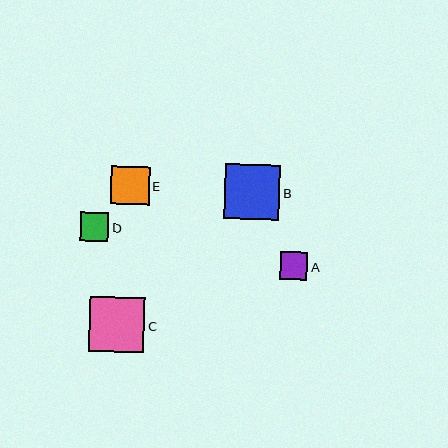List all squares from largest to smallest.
From largest to smallest: C, B, E, D, A.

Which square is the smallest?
Square A is the smallest with a size of approximately 27 pixels.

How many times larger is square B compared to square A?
Square B is approximately 2.0 times the size of square A.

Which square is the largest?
Square C is the largest with a size of approximately 56 pixels.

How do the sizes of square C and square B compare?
Square C and square B are approximately the same size.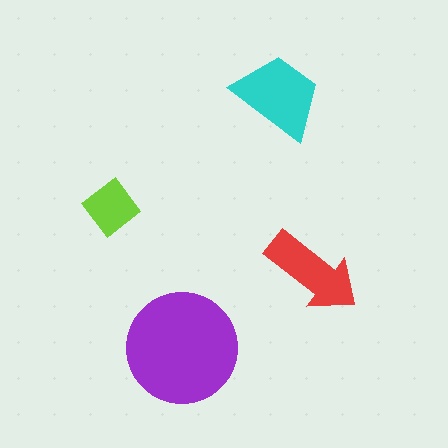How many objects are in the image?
There are 4 objects in the image.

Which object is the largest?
The purple circle.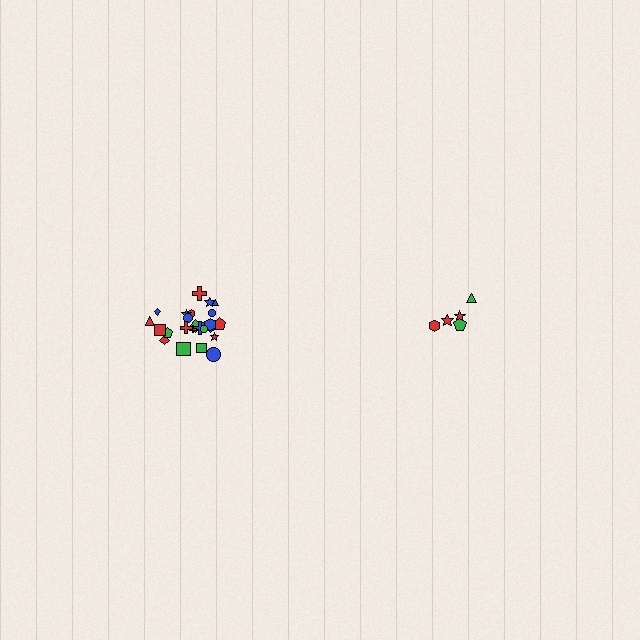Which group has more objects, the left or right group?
The left group.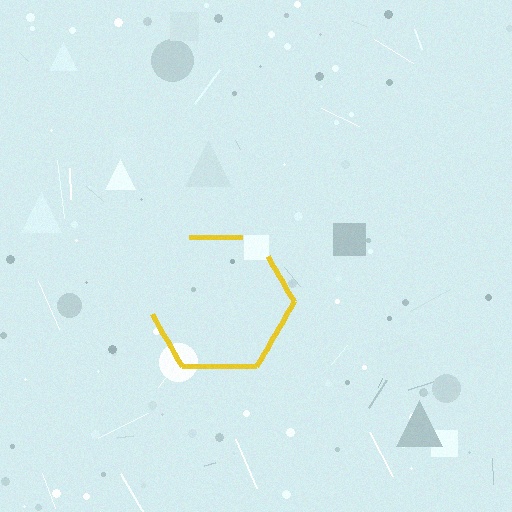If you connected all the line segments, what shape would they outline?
They would outline a hexagon.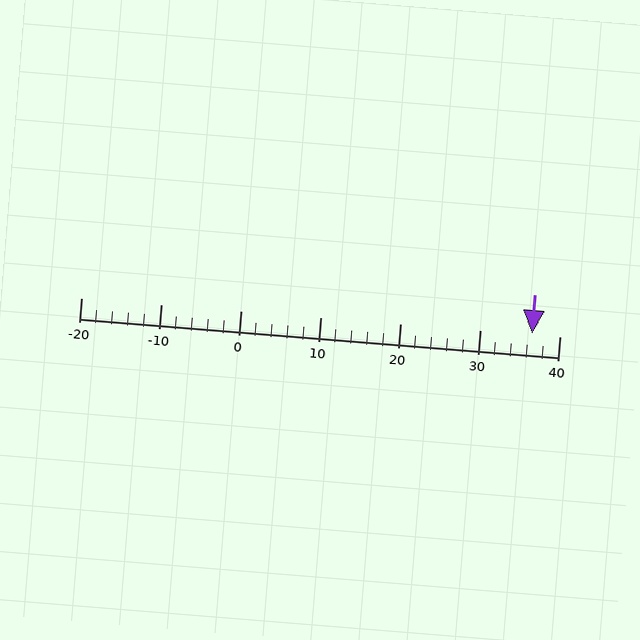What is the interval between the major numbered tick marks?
The major tick marks are spaced 10 units apart.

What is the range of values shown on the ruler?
The ruler shows values from -20 to 40.